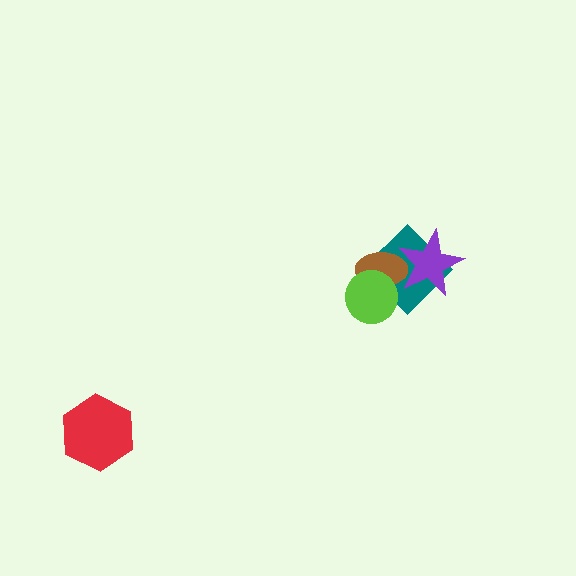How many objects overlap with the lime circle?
2 objects overlap with the lime circle.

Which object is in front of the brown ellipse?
The lime circle is in front of the brown ellipse.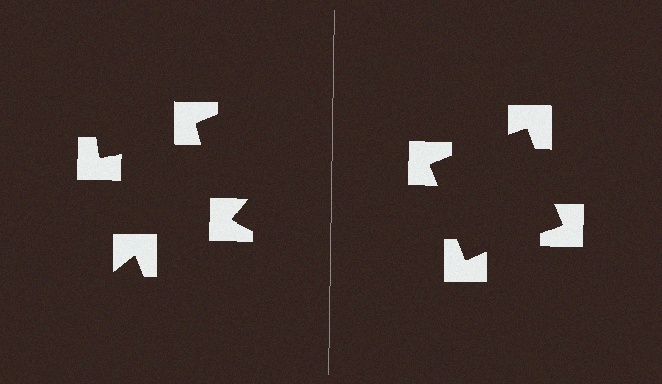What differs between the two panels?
The notched squares are positioned identically on both sides; only the wedge orientations differ. On the right they align to a square; on the left they are misaligned.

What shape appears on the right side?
An illusory square.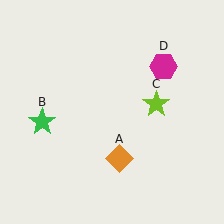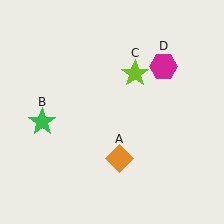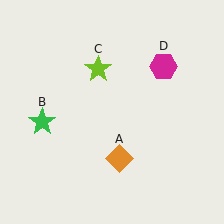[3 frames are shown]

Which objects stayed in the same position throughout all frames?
Orange diamond (object A) and green star (object B) and magenta hexagon (object D) remained stationary.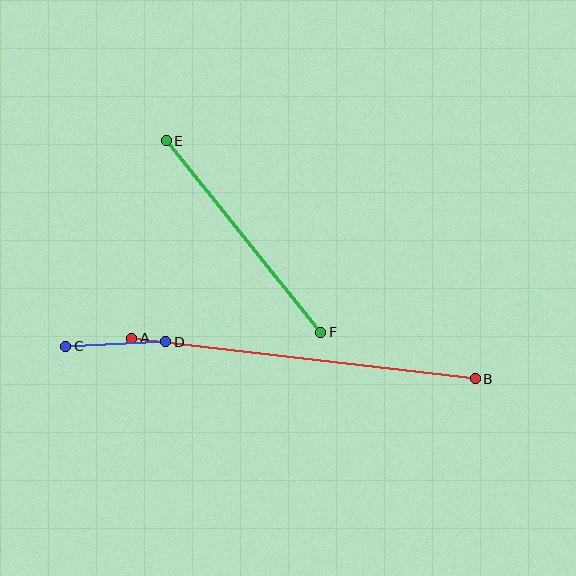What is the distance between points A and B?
The distance is approximately 346 pixels.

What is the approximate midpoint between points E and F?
The midpoint is at approximately (243, 237) pixels.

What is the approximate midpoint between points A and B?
The midpoint is at approximately (303, 358) pixels.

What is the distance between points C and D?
The distance is approximately 100 pixels.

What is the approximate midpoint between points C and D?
The midpoint is at approximately (116, 344) pixels.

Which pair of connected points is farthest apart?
Points A and B are farthest apart.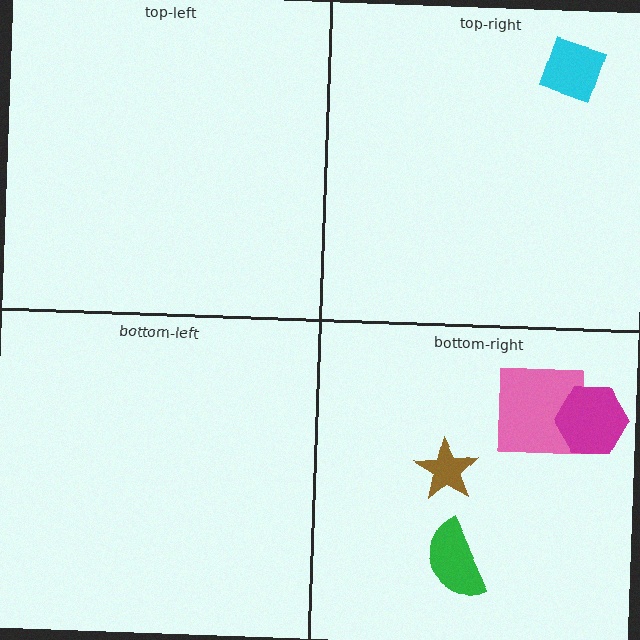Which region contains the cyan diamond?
The top-right region.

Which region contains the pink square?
The bottom-right region.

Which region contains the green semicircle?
The bottom-right region.